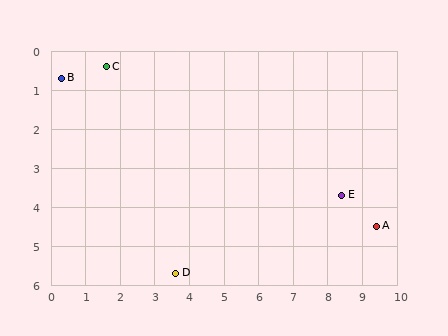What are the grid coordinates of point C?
Point C is at approximately (1.6, 0.4).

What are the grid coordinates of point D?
Point D is at approximately (3.6, 5.7).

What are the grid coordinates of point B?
Point B is at approximately (0.3, 0.7).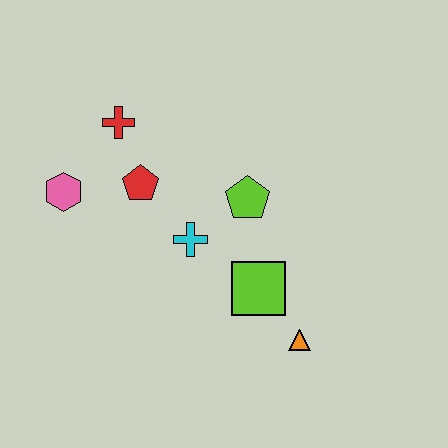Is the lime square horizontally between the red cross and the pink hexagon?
No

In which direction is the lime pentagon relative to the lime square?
The lime pentagon is above the lime square.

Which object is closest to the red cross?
The red pentagon is closest to the red cross.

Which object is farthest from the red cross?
The orange triangle is farthest from the red cross.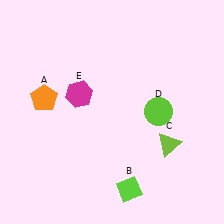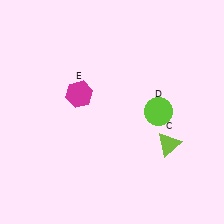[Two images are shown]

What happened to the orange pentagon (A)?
The orange pentagon (A) was removed in Image 2. It was in the top-left area of Image 1.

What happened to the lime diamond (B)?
The lime diamond (B) was removed in Image 2. It was in the bottom-right area of Image 1.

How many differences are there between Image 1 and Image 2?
There are 2 differences between the two images.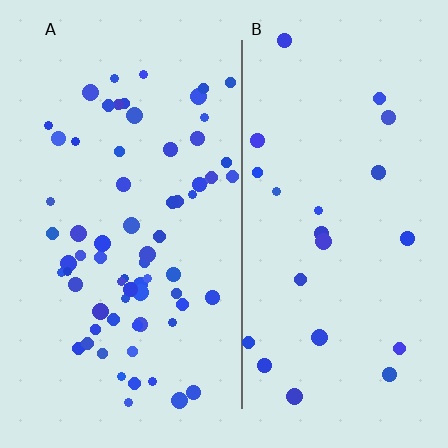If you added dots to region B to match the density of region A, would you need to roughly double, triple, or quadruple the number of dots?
Approximately triple.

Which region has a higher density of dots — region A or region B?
A (the left).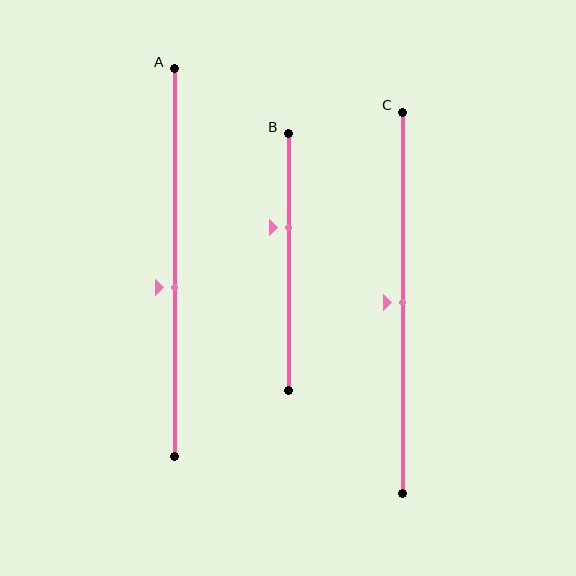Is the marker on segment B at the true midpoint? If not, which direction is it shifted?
No, the marker on segment B is shifted upward by about 13% of the segment length.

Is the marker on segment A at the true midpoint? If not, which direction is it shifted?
No, the marker on segment A is shifted downward by about 6% of the segment length.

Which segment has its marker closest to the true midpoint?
Segment C has its marker closest to the true midpoint.